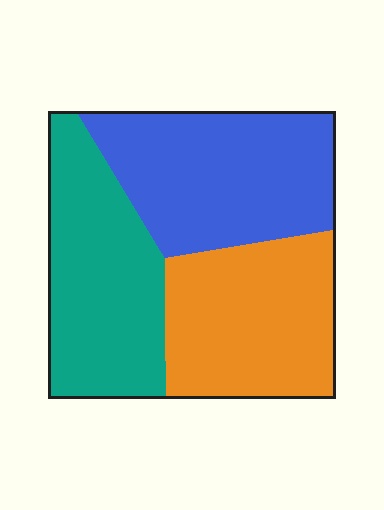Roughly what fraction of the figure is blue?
Blue covers around 35% of the figure.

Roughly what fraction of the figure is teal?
Teal takes up about one third (1/3) of the figure.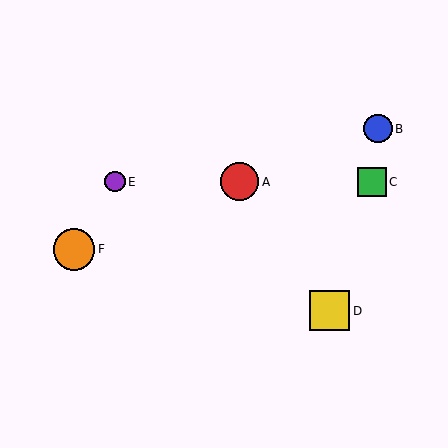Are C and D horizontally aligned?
No, C is at y≈182 and D is at y≈311.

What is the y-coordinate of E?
Object E is at y≈182.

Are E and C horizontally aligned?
Yes, both are at y≈182.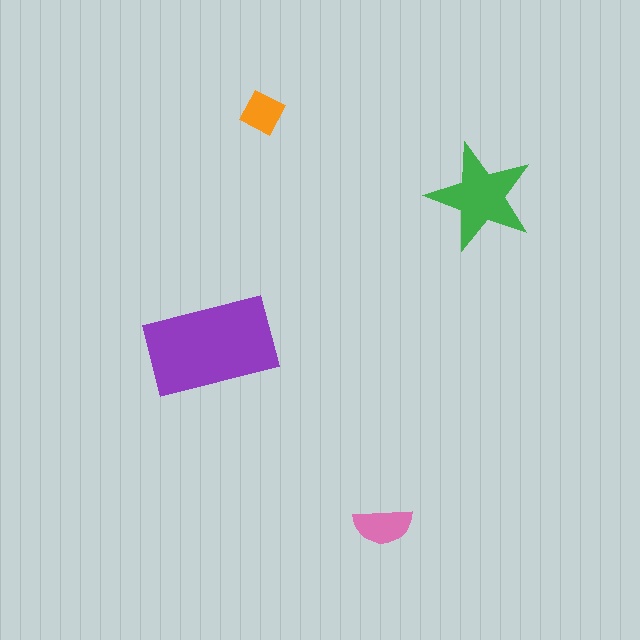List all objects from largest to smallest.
The purple rectangle, the green star, the pink semicircle, the orange square.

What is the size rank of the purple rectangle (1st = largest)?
1st.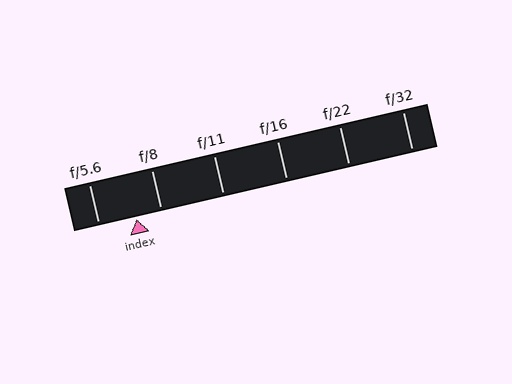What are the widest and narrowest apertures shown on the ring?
The widest aperture shown is f/5.6 and the narrowest is f/32.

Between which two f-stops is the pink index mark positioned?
The index mark is between f/5.6 and f/8.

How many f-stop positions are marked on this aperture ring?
There are 6 f-stop positions marked.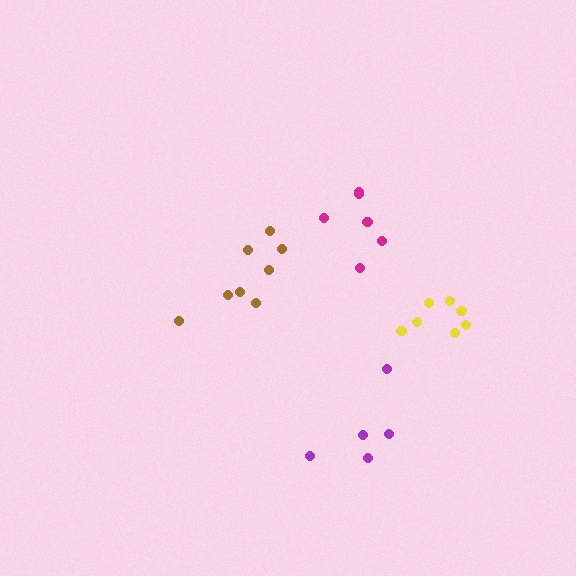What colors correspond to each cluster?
The clusters are colored: purple, yellow, brown, magenta.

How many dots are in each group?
Group 1: 5 dots, Group 2: 7 dots, Group 3: 8 dots, Group 4: 6 dots (26 total).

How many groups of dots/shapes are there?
There are 4 groups.